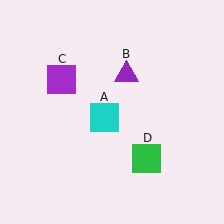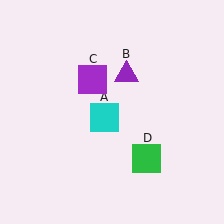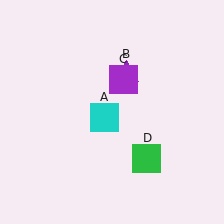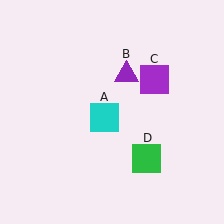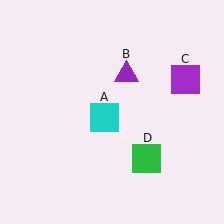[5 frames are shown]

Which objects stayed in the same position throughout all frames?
Cyan square (object A) and purple triangle (object B) and green square (object D) remained stationary.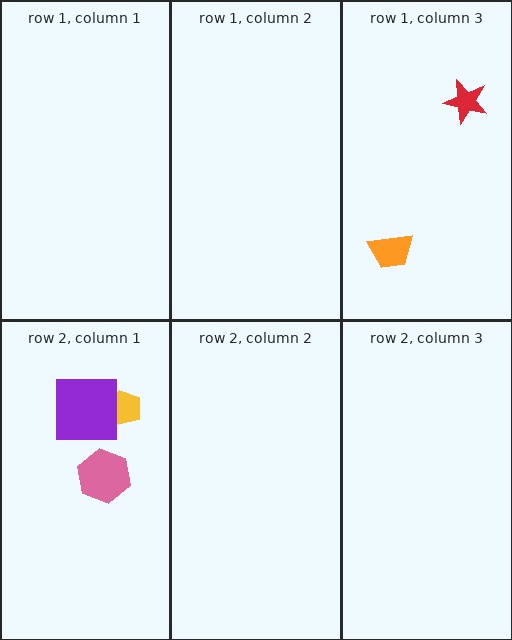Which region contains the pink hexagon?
The row 2, column 1 region.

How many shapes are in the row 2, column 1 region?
3.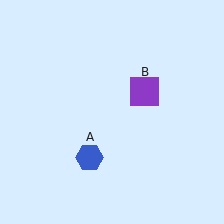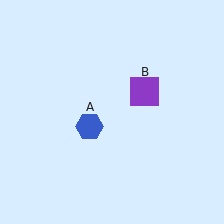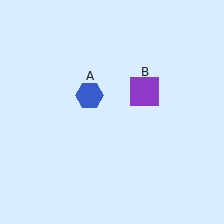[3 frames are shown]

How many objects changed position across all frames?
1 object changed position: blue hexagon (object A).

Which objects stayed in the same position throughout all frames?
Purple square (object B) remained stationary.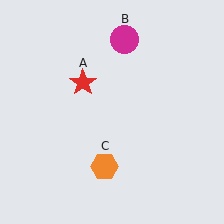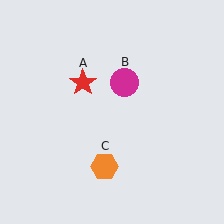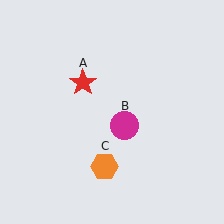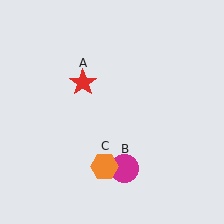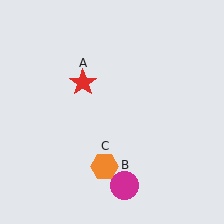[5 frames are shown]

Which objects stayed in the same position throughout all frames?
Red star (object A) and orange hexagon (object C) remained stationary.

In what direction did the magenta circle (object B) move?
The magenta circle (object B) moved down.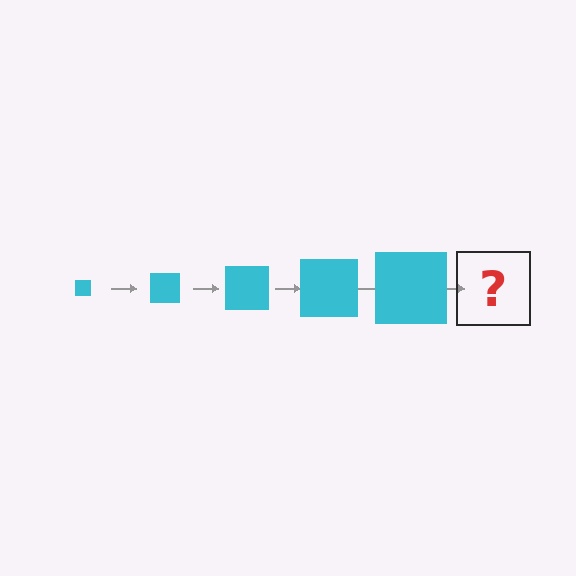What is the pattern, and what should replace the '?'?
The pattern is that the square gets progressively larger each step. The '?' should be a cyan square, larger than the previous one.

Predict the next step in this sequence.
The next step is a cyan square, larger than the previous one.